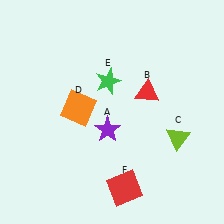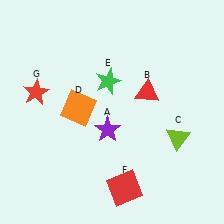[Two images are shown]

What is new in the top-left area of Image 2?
A red star (G) was added in the top-left area of Image 2.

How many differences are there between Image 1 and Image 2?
There is 1 difference between the two images.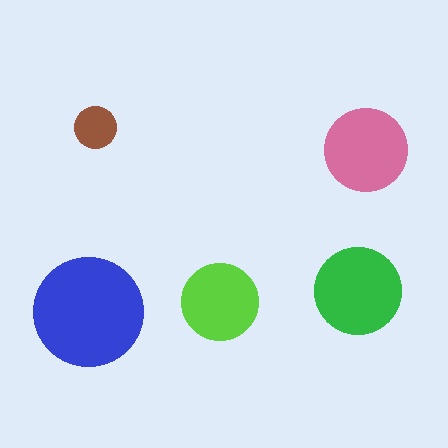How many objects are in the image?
There are 5 objects in the image.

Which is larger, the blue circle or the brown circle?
The blue one.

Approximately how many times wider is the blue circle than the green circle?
About 1.5 times wider.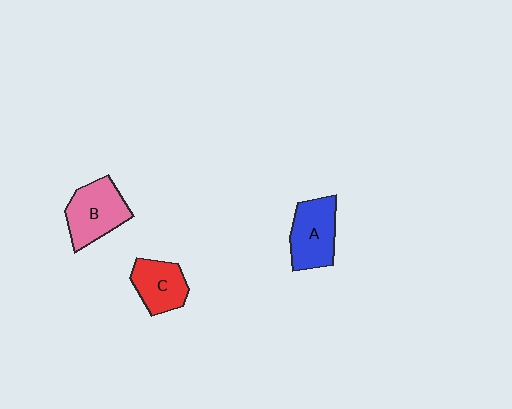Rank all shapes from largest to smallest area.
From largest to smallest: B (pink), A (blue), C (red).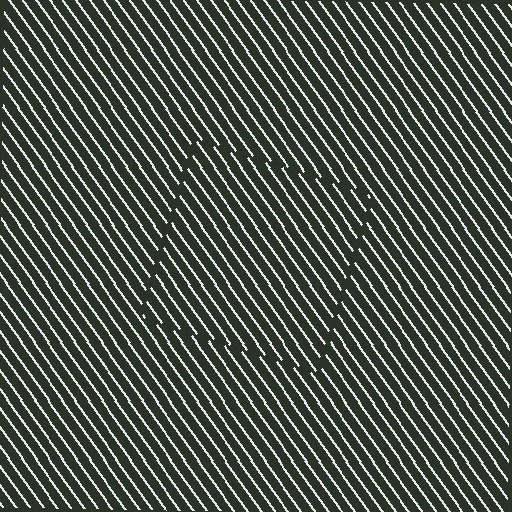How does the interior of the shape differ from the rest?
The interior of the shape contains the same grating, shifted by half a period — the contour is defined by the phase discontinuity where line-ends from the inner and outer gratings abut.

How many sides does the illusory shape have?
4 sides — the line-ends trace a square.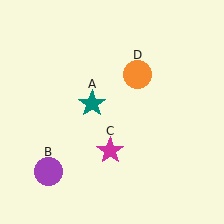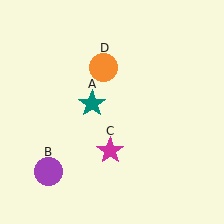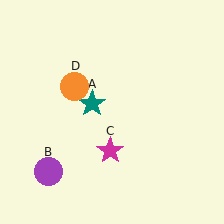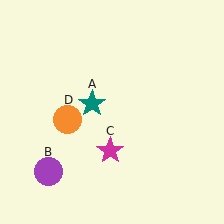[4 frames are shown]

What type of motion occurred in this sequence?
The orange circle (object D) rotated counterclockwise around the center of the scene.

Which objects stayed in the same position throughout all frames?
Teal star (object A) and purple circle (object B) and magenta star (object C) remained stationary.